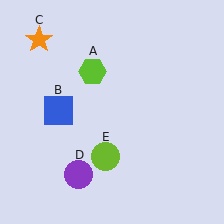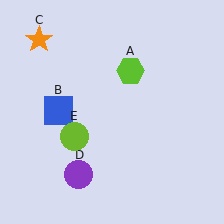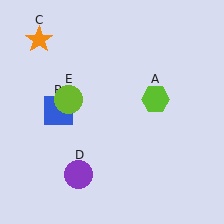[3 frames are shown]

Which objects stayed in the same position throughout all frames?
Blue square (object B) and orange star (object C) and purple circle (object D) remained stationary.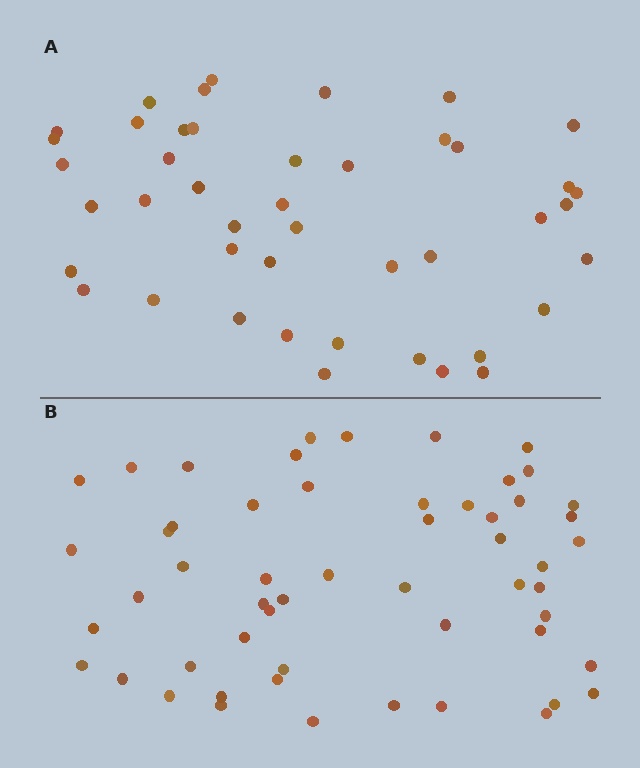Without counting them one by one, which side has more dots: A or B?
Region B (the bottom region) has more dots.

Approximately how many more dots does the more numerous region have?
Region B has roughly 12 or so more dots than region A.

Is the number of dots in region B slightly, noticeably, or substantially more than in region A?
Region B has noticeably more, but not dramatically so. The ratio is roughly 1.2 to 1.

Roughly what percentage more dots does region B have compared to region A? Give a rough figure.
About 25% more.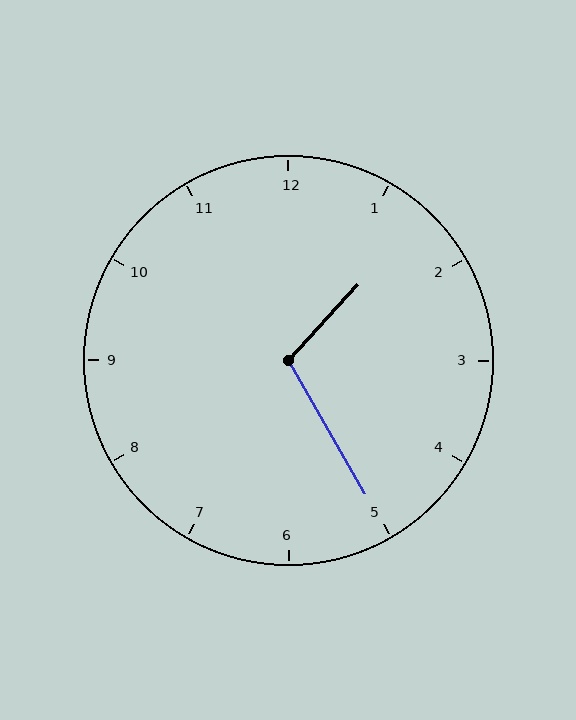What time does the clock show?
1:25.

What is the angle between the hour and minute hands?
Approximately 108 degrees.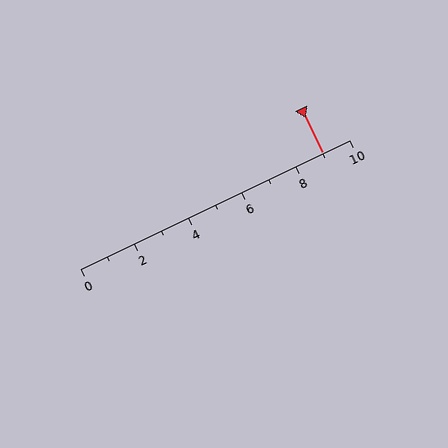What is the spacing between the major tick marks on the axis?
The major ticks are spaced 2 apart.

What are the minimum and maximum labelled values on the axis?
The axis runs from 0 to 10.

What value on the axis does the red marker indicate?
The marker indicates approximately 9.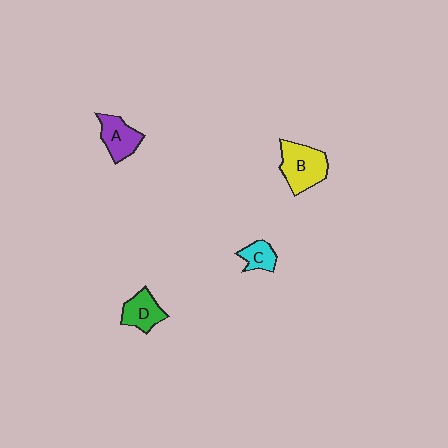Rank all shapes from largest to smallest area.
From largest to smallest: B (yellow), A (purple), D (green), C (cyan).